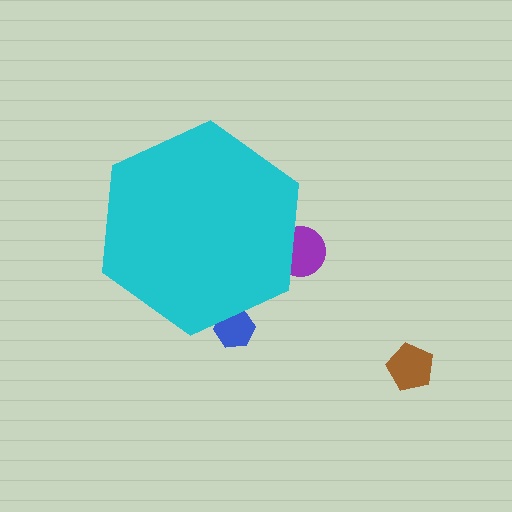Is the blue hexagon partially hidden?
Yes, the blue hexagon is partially hidden behind the cyan hexagon.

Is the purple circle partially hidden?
Yes, the purple circle is partially hidden behind the cyan hexagon.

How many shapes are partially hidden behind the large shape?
2 shapes are partially hidden.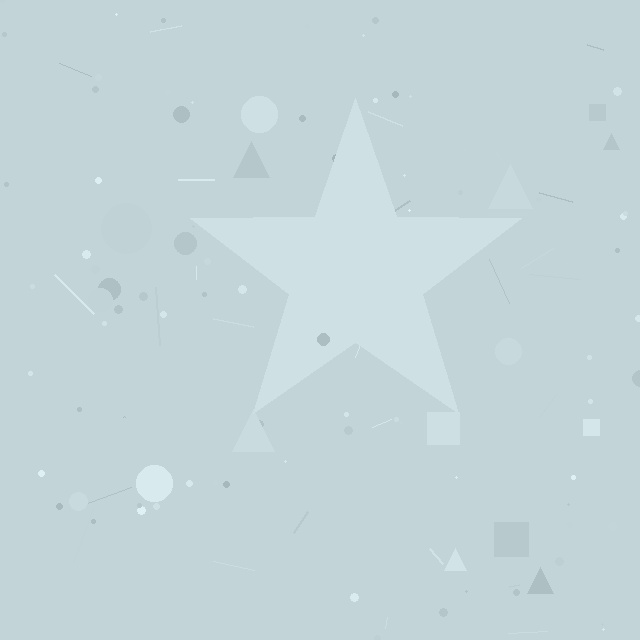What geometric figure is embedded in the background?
A star is embedded in the background.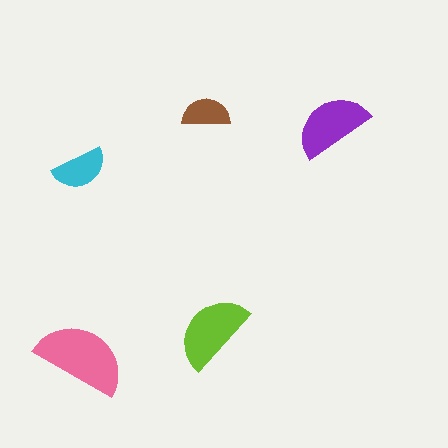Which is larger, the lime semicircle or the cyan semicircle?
The lime one.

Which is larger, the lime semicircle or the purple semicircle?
The lime one.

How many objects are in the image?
There are 5 objects in the image.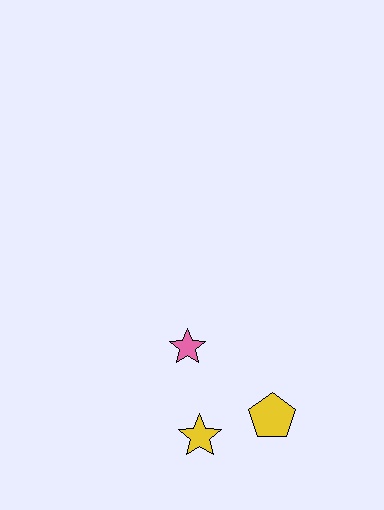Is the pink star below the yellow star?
No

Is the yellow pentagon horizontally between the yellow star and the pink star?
No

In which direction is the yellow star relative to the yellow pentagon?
The yellow star is to the left of the yellow pentagon.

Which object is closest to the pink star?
The yellow star is closest to the pink star.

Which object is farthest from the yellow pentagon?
The pink star is farthest from the yellow pentagon.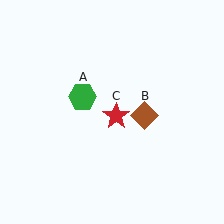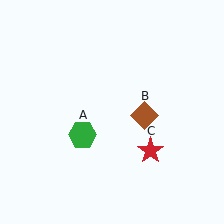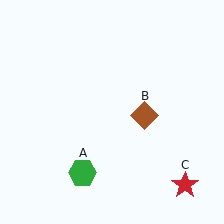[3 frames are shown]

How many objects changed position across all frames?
2 objects changed position: green hexagon (object A), red star (object C).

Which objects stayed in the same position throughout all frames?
Brown diamond (object B) remained stationary.